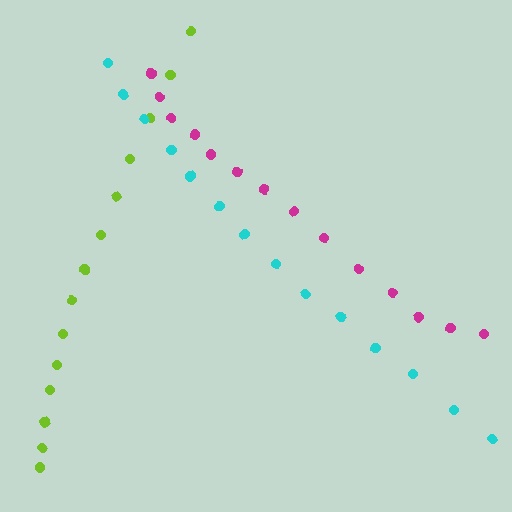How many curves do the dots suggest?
There are 3 distinct paths.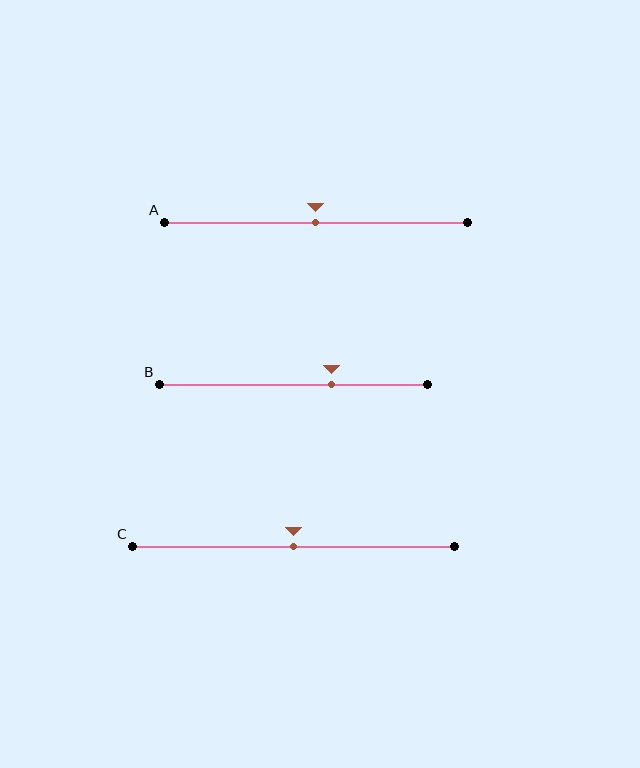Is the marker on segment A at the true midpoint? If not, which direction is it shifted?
Yes, the marker on segment A is at the true midpoint.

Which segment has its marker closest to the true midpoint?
Segment A has its marker closest to the true midpoint.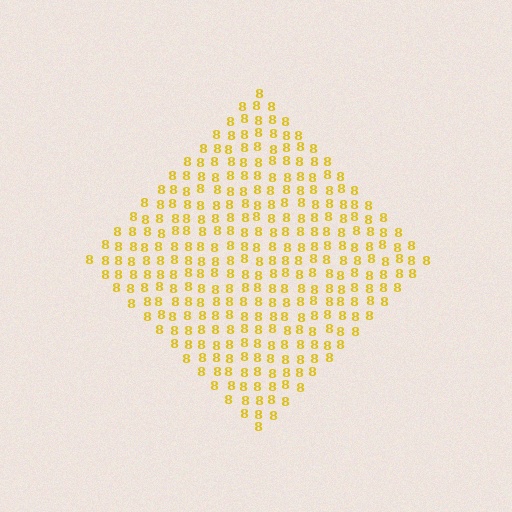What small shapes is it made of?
It is made of small digit 8's.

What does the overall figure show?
The overall figure shows a diamond.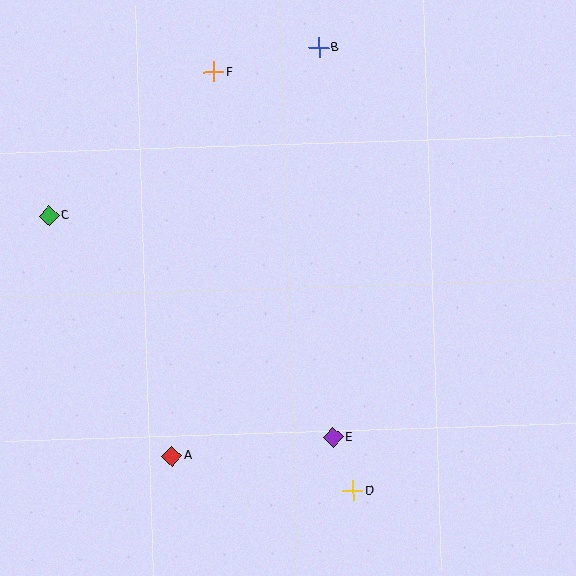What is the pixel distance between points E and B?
The distance between E and B is 390 pixels.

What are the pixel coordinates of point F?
Point F is at (214, 72).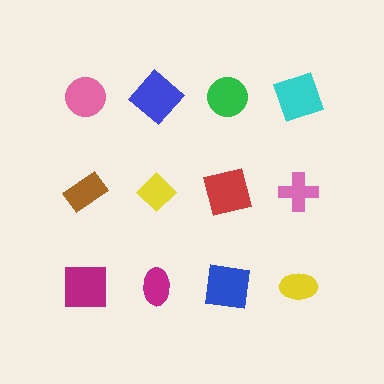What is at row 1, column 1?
A pink circle.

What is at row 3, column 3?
A blue square.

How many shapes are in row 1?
4 shapes.